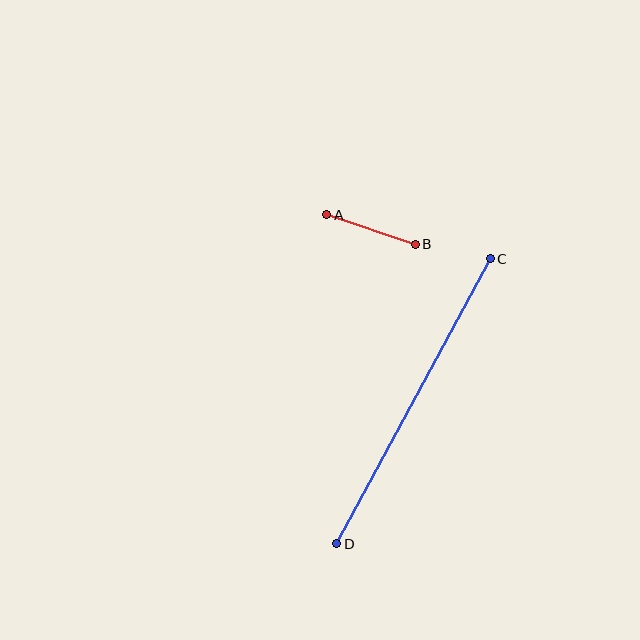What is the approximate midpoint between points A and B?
The midpoint is at approximately (371, 229) pixels.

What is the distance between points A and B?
The distance is approximately 93 pixels.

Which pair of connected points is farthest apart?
Points C and D are farthest apart.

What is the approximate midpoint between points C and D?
The midpoint is at approximately (413, 401) pixels.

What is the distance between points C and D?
The distance is approximately 324 pixels.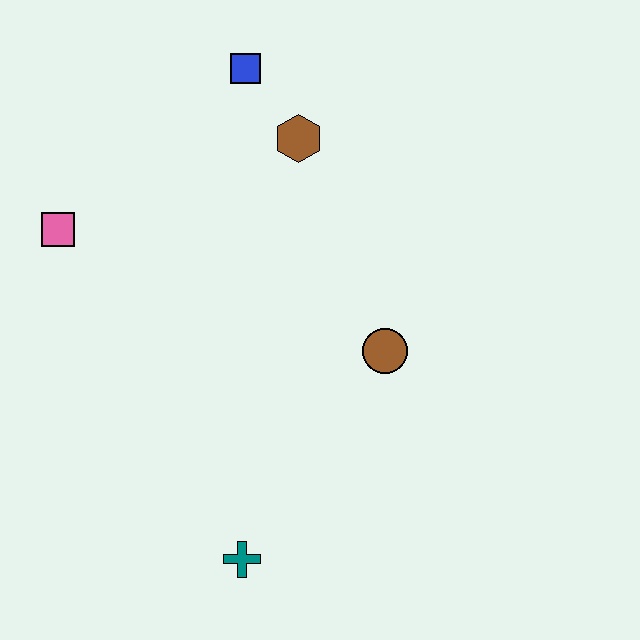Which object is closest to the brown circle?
The brown hexagon is closest to the brown circle.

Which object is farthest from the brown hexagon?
The teal cross is farthest from the brown hexagon.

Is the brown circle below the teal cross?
No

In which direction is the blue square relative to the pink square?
The blue square is to the right of the pink square.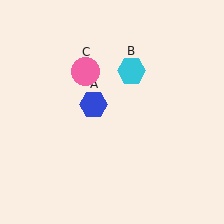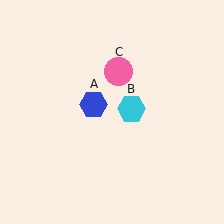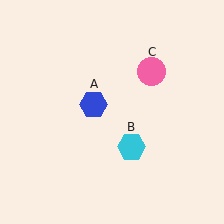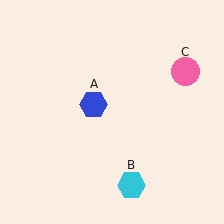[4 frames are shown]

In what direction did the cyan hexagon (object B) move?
The cyan hexagon (object B) moved down.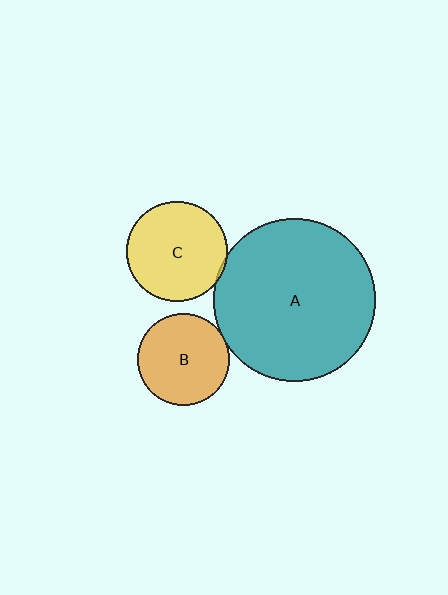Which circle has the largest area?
Circle A (teal).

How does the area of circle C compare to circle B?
Approximately 1.2 times.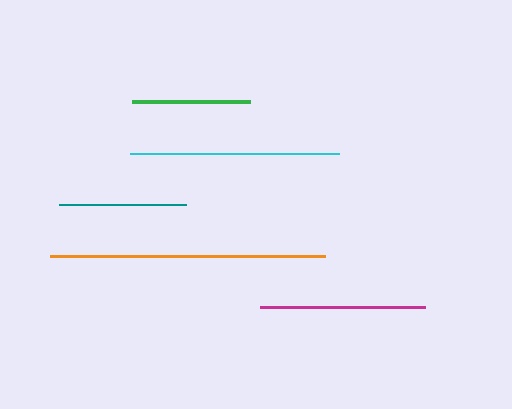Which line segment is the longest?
The orange line is the longest at approximately 276 pixels.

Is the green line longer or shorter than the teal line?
The teal line is longer than the green line.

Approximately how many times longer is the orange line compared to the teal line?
The orange line is approximately 2.2 times the length of the teal line.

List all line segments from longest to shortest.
From longest to shortest: orange, cyan, magenta, teal, green.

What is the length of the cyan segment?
The cyan segment is approximately 209 pixels long.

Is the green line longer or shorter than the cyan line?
The cyan line is longer than the green line.